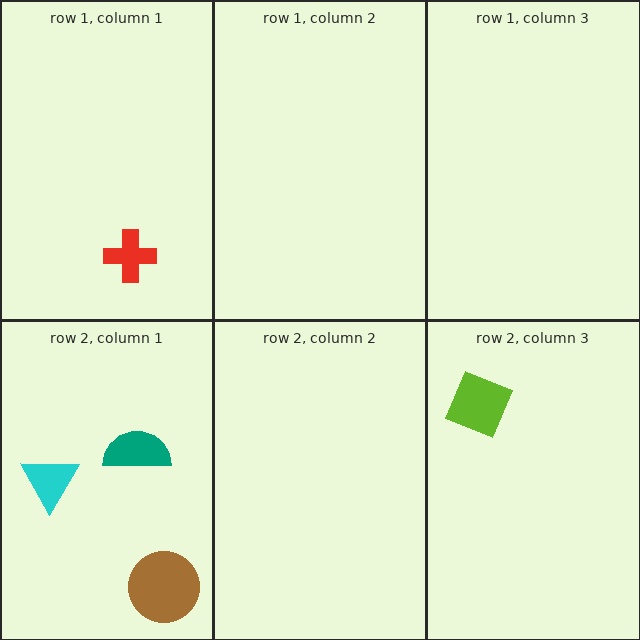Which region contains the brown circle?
The row 2, column 1 region.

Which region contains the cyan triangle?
The row 2, column 1 region.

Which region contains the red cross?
The row 1, column 1 region.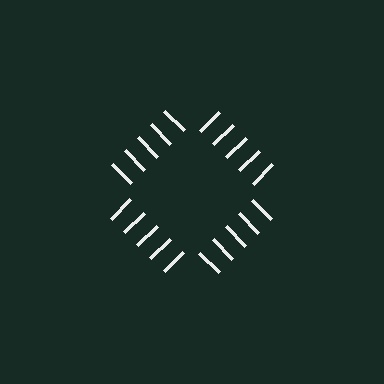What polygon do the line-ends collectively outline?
An illusory square — the line segments terminate on its edges but no continuous stroke is drawn.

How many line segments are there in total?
20 — 5 along each of the 4 edges.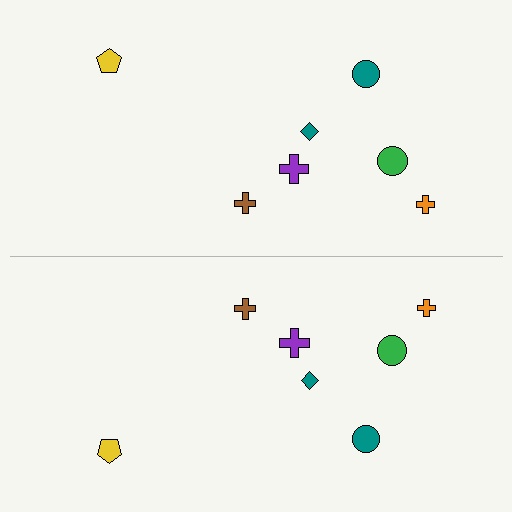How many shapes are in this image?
There are 14 shapes in this image.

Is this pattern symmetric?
Yes, this pattern has bilateral (reflection) symmetry.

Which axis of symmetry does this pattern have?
The pattern has a horizontal axis of symmetry running through the center of the image.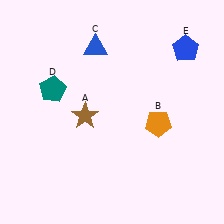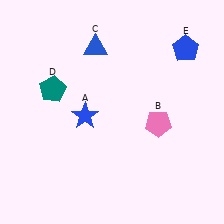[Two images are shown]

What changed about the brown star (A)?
In Image 1, A is brown. In Image 2, it changed to blue.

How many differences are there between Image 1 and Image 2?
There are 2 differences between the two images.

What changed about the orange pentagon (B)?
In Image 1, B is orange. In Image 2, it changed to pink.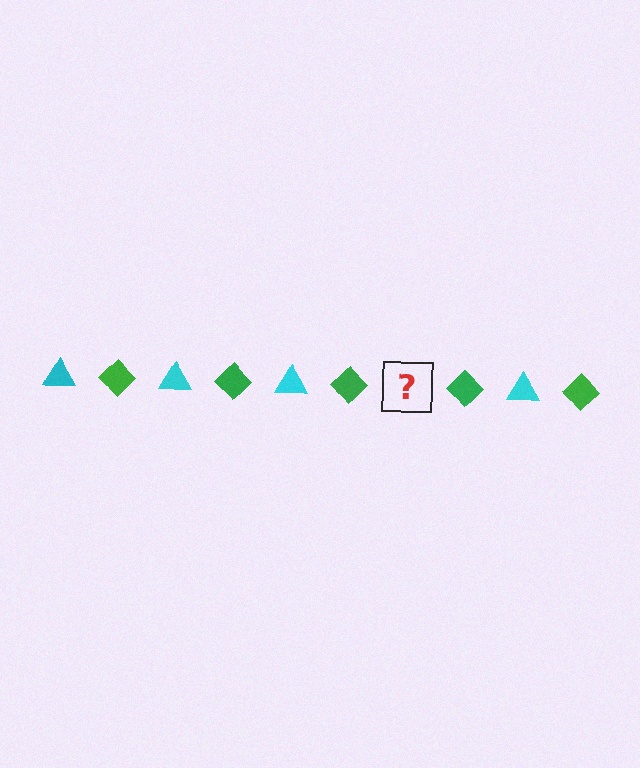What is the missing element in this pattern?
The missing element is a cyan triangle.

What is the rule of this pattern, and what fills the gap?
The rule is that the pattern alternates between cyan triangle and green diamond. The gap should be filled with a cyan triangle.